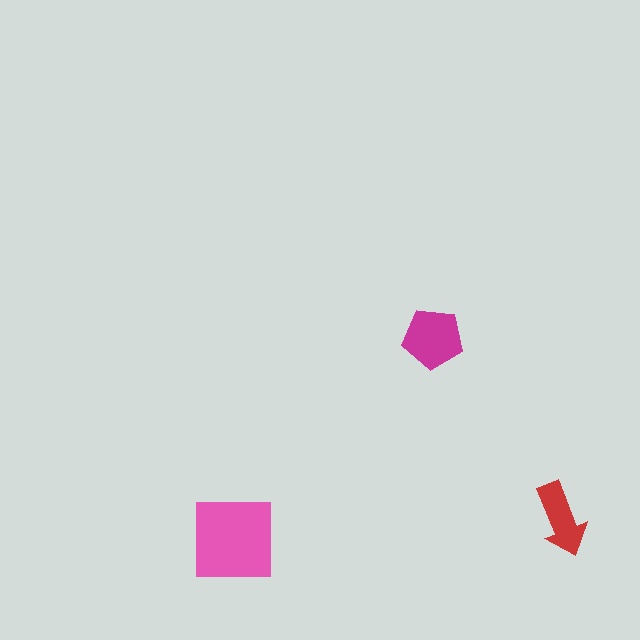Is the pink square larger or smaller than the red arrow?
Larger.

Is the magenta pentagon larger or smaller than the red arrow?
Larger.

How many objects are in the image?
There are 3 objects in the image.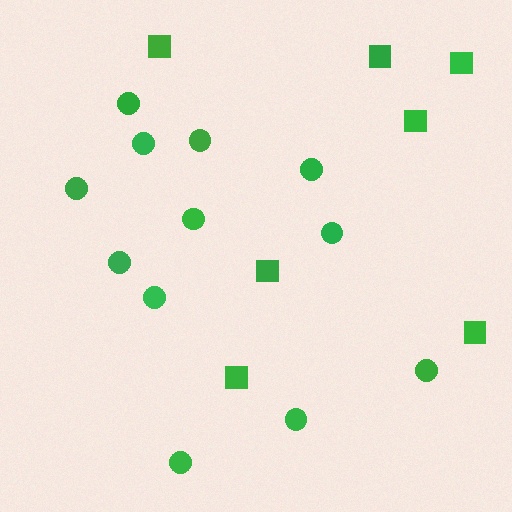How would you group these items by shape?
There are 2 groups: one group of circles (12) and one group of squares (7).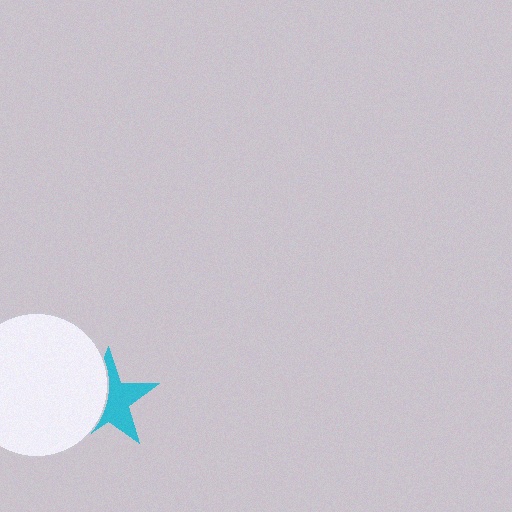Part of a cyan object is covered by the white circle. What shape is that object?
It is a star.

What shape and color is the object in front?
The object in front is a white circle.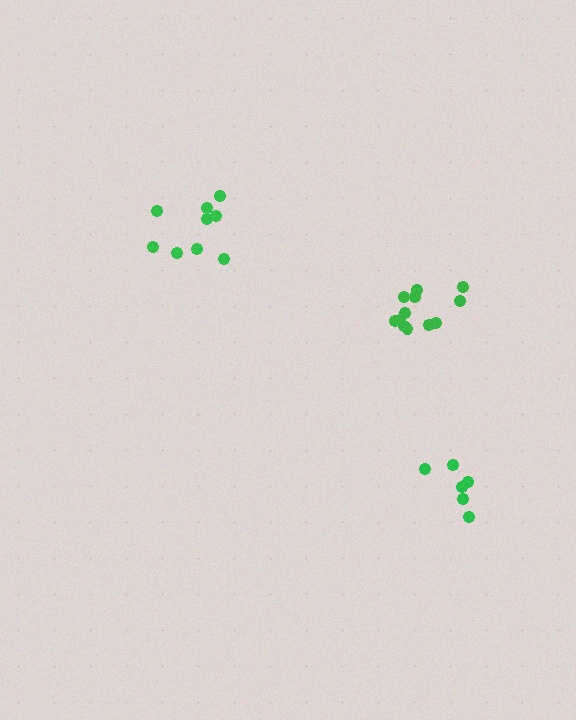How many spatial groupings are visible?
There are 3 spatial groupings.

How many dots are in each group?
Group 1: 9 dots, Group 2: 12 dots, Group 3: 6 dots (27 total).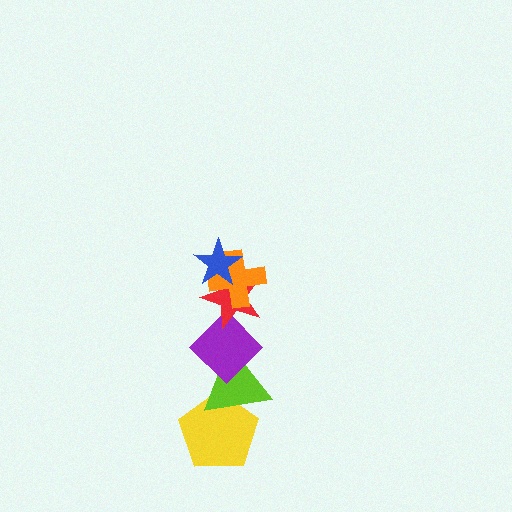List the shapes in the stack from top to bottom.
From top to bottom: the blue star, the orange cross, the red star, the purple diamond, the lime triangle, the yellow pentagon.